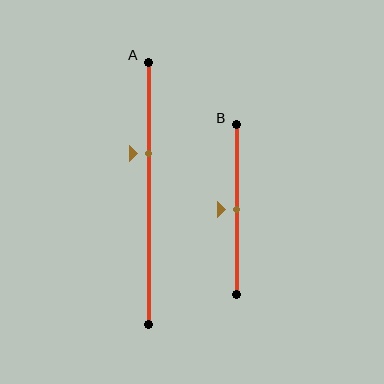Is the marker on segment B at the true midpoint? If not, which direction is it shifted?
Yes, the marker on segment B is at the true midpoint.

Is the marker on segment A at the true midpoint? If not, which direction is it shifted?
No, the marker on segment A is shifted upward by about 15% of the segment length.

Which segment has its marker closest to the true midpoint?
Segment B has its marker closest to the true midpoint.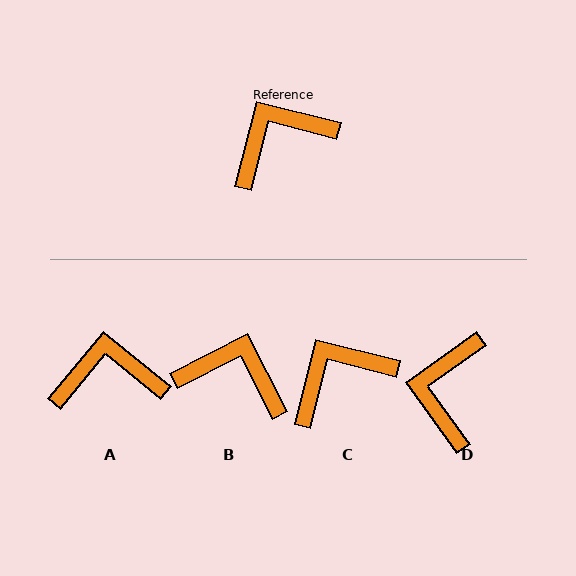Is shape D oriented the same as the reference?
No, it is off by about 50 degrees.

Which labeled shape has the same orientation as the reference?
C.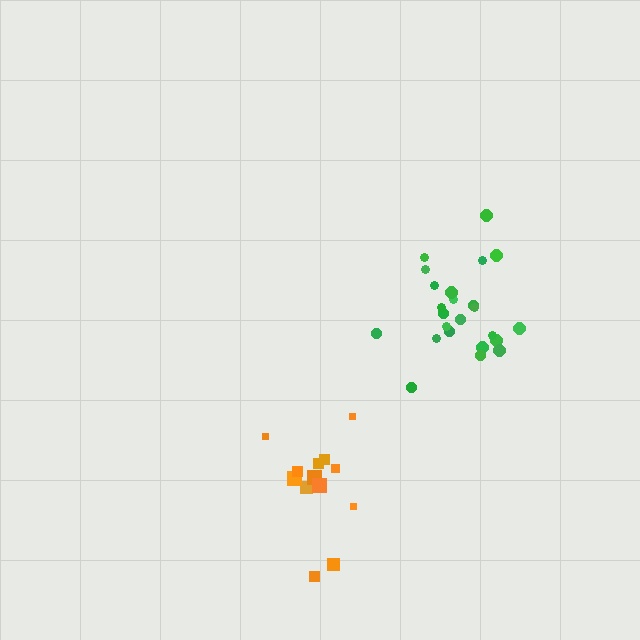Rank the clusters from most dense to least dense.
green, orange.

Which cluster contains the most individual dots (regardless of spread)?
Green (24).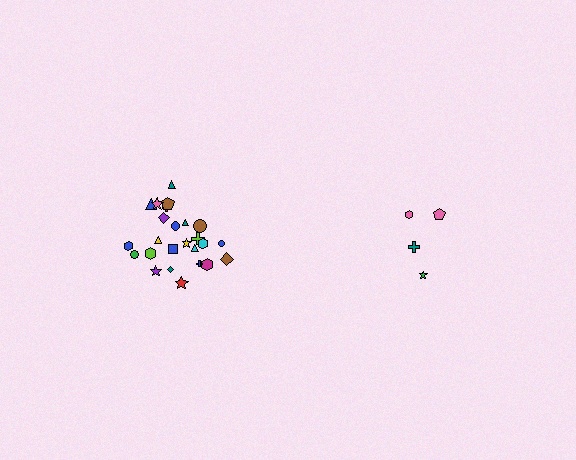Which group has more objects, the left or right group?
The left group.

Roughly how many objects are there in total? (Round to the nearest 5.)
Roughly 30 objects in total.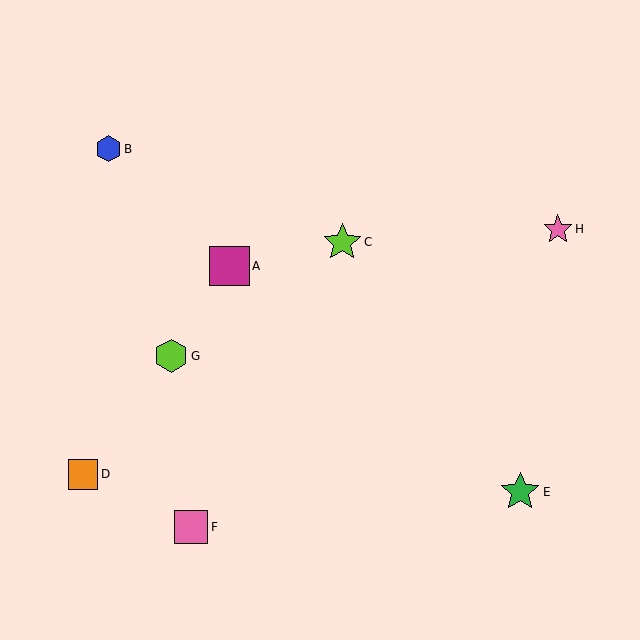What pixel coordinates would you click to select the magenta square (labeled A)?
Click at (230, 266) to select the magenta square A.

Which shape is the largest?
The green star (labeled E) is the largest.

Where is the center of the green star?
The center of the green star is at (520, 492).